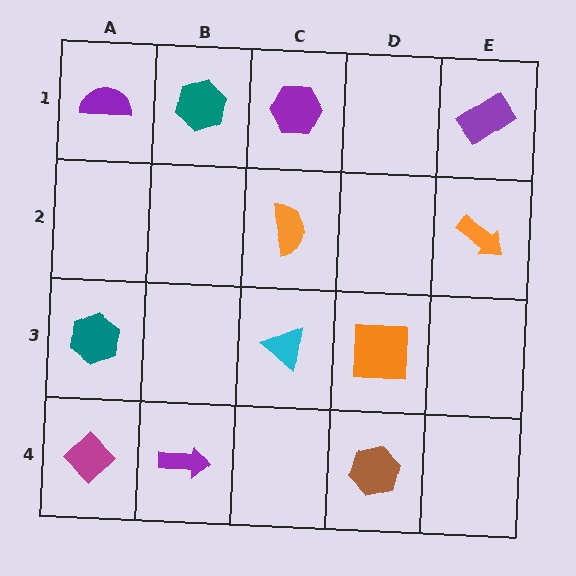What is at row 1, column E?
A purple rectangle.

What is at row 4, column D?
A brown hexagon.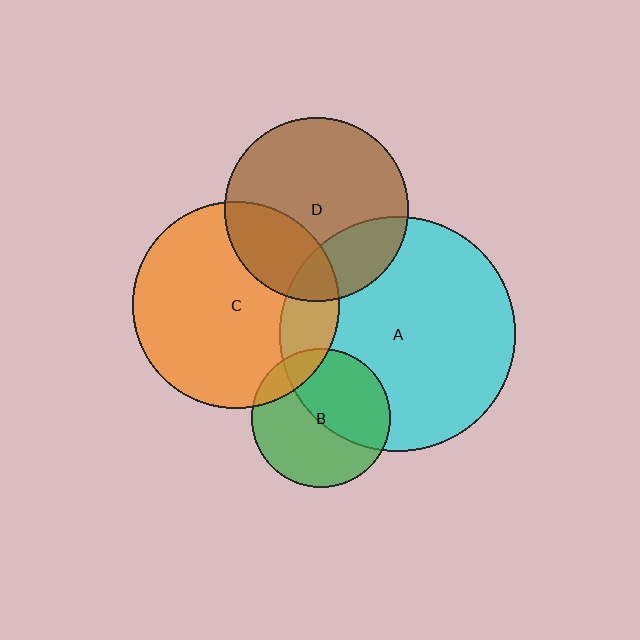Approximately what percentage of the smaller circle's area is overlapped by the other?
Approximately 15%.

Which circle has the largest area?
Circle A (cyan).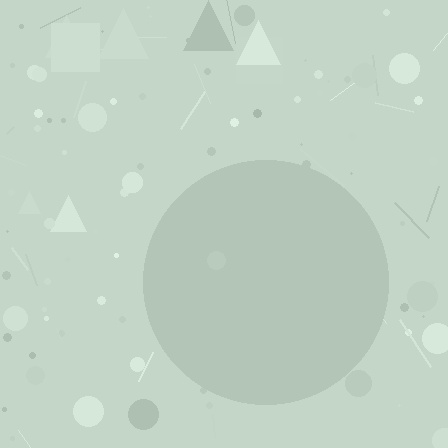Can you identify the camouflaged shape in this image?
The camouflaged shape is a circle.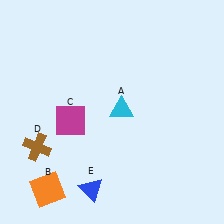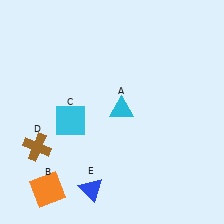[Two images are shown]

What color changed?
The square (C) changed from magenta in Image 1 to cyan in Image 2.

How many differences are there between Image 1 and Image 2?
There is 1 difference between the two images.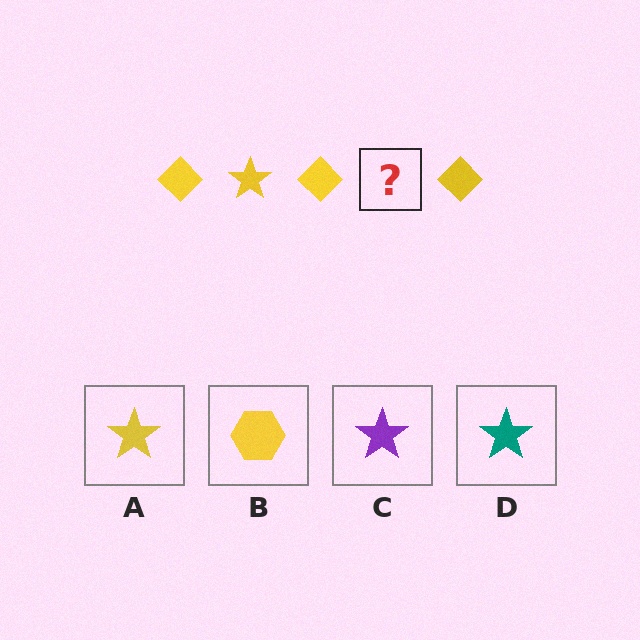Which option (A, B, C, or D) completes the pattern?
A.